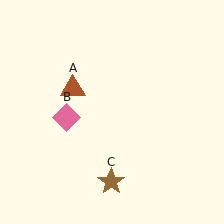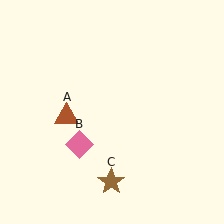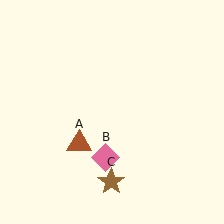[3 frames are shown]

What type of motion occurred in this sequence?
The brown triangle (object A), pink diamond (object B) rotated counterclockwise around the center of the scene.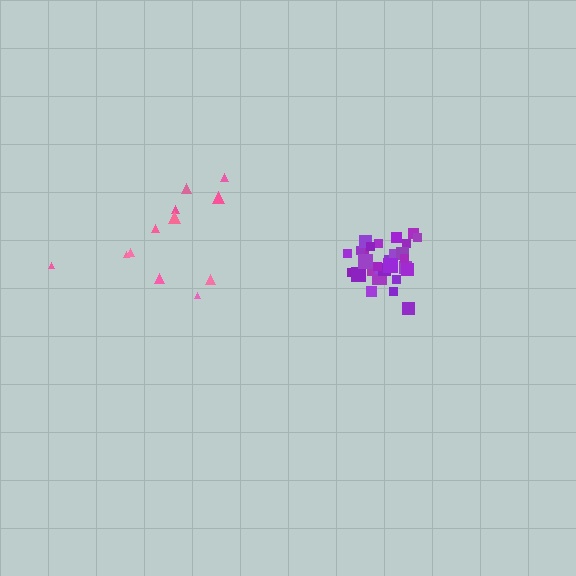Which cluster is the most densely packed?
Purple.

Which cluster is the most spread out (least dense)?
Pink.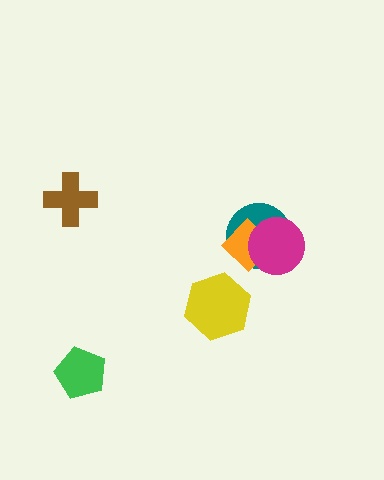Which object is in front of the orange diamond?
The magenta circle is in front of the orange diamond.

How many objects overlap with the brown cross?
0 objects overlap with the brown cross.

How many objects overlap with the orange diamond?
2 objects overlap with the orange diamond.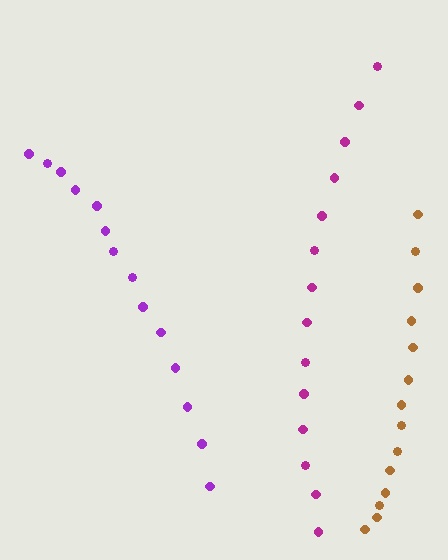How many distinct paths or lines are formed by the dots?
There are 3 distinct paths.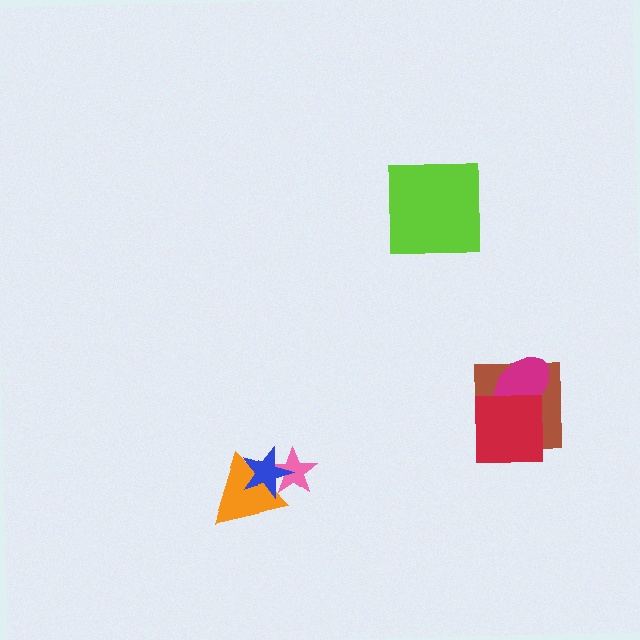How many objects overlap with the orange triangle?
2 objects overlap with the orange triangle.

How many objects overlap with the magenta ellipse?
2 objects overlap with the magenta ellipse.